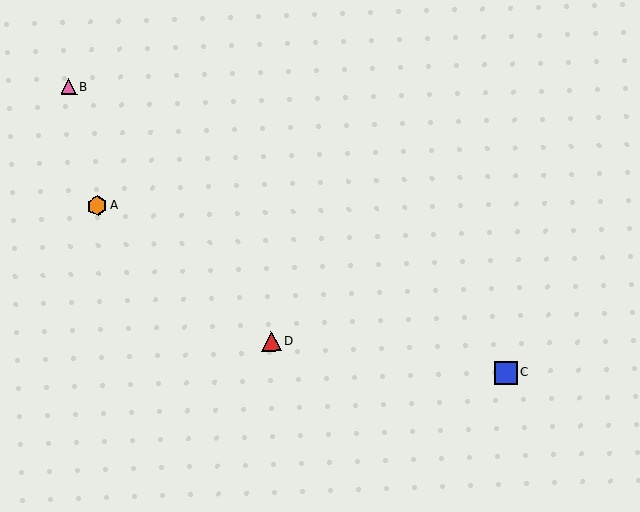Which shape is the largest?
The blue square (labeled C) is the largest.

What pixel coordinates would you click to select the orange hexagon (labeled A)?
Click at (98, 206) to select the orange hexagon A.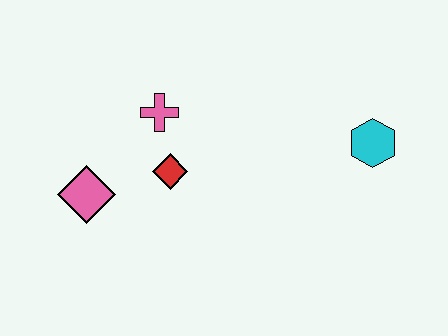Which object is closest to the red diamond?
The pink cross is closest to the red diamond.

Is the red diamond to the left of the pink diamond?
No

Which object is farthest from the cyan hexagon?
The pink diamond is farthest from the cyan hexagon.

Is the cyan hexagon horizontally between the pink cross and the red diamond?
No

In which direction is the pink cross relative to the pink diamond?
The pink cross is above the pink diamond.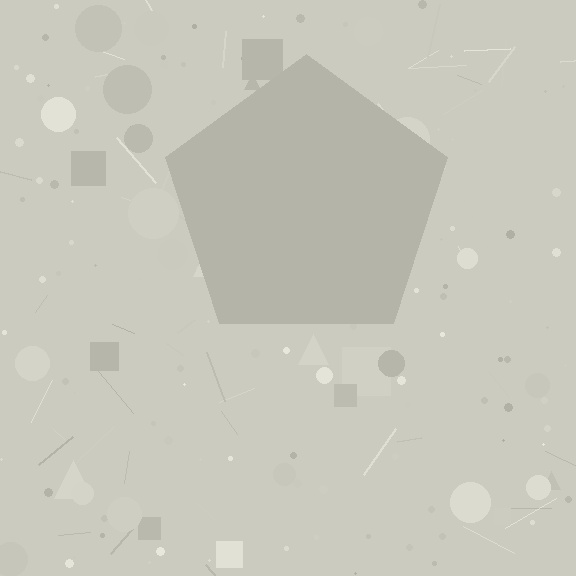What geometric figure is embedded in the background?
A pentagon is embedded in the background.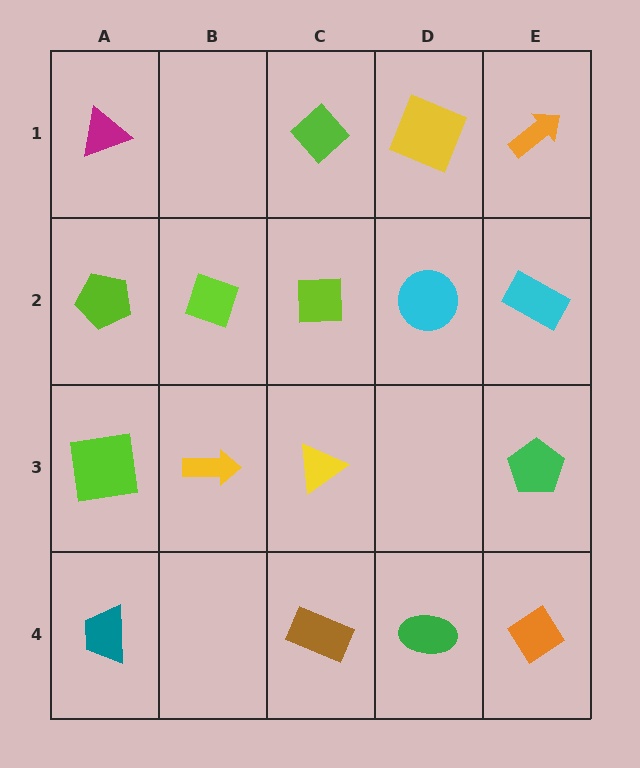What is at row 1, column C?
A lime diamond.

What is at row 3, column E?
A green pentagon.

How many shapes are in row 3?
4 shapes.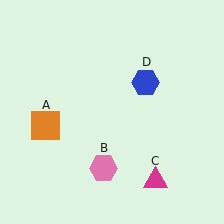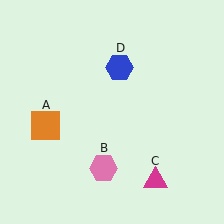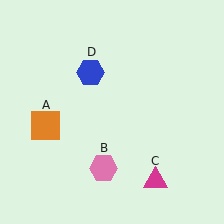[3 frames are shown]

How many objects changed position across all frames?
1 object changed position: blue hexagon (object D).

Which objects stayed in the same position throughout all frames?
Orange square (object A) and pink hexagon (object B) and magenta triangle (object C) remained stationary.